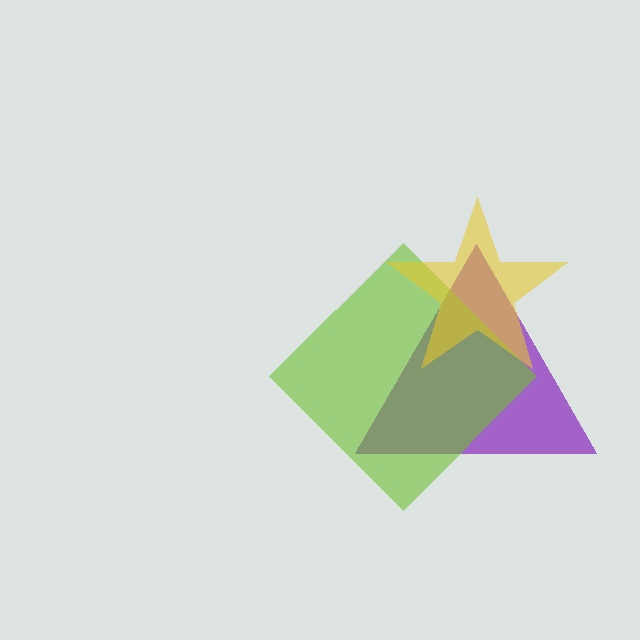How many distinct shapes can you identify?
There are 3 distinct shapes: a purple triangle, a lime diamond, a yellow star.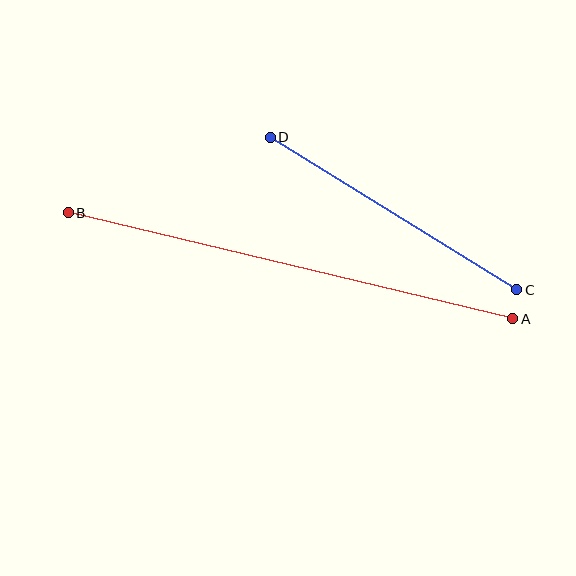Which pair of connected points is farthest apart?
Points A and B are farthest apart.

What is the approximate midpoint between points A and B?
The midpoint is at approximately (290, 266) pixels.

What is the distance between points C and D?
The distance is approximately 290 pixels.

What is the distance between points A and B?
The distance is approximately 457 pixels.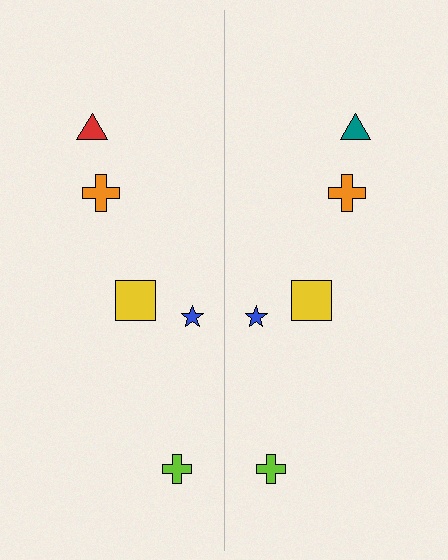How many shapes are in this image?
There are 10 shapes in this image.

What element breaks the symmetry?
The teal triangle on the right side breaks the symmetry — its mirror counterpart is red.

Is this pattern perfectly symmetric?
No, the pattern is not perfectly symmetric. The teal triangle on the right side breaks the symmetry — its mirror counterpart is red.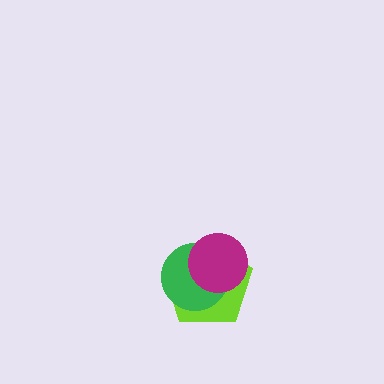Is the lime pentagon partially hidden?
Yes, it is partially covered by another shape.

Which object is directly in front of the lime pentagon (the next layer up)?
The green circle is directly in front of the lime pentagon.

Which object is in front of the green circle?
The magenta circle is in front of the green circle.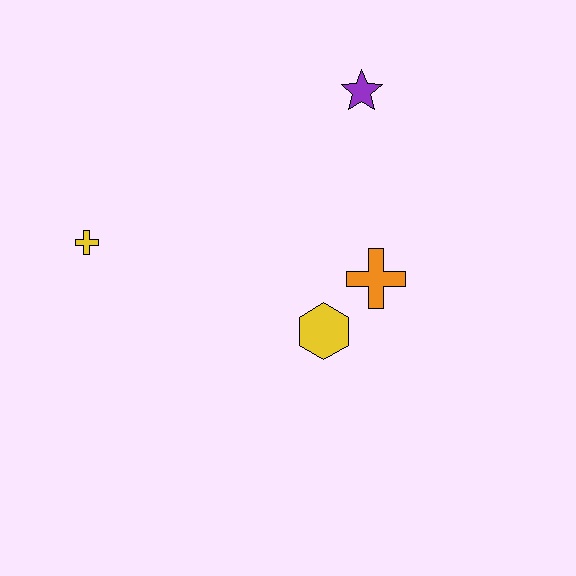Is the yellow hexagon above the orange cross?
No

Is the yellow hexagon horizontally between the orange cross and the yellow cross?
Yes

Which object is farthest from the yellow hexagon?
The yellow cross is farthest from the yellow hexagon.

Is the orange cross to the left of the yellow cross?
No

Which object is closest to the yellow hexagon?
The orange cross is closest to the yellow hexagon.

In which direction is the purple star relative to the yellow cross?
The purple star is to the right of the yellow cross.